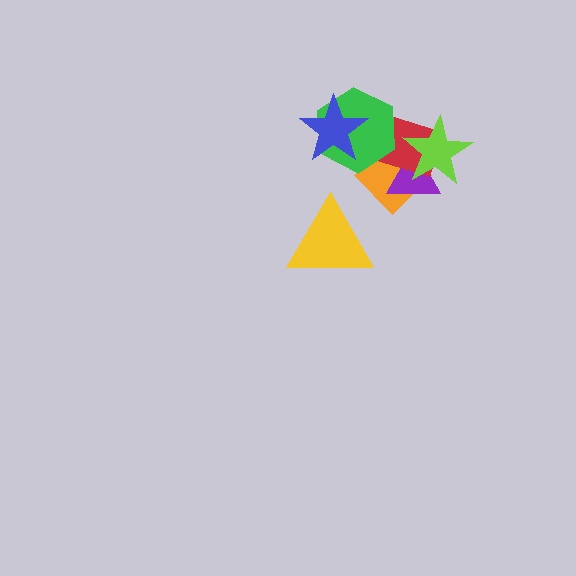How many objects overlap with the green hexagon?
3 objects overlap with the green hexagon.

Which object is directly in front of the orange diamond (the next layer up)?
The purple triangle is directly in front of the orange diamond.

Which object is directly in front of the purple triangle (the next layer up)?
The red rectangle is directly in front of the purple triangle.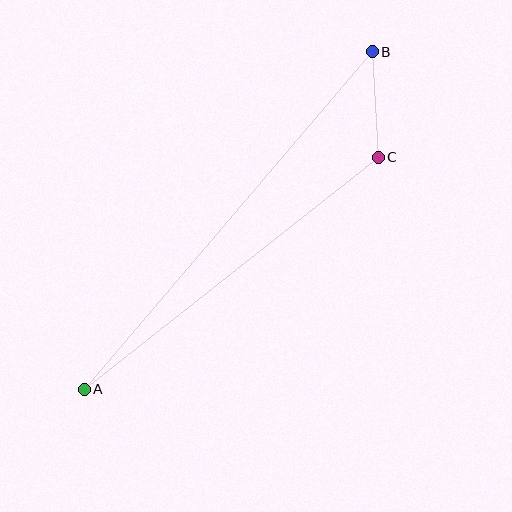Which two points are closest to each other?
Points B and C are closest to each other.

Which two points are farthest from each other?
Points A and B are farthest from each other.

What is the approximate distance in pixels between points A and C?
The distance between A and C is approximately 374 pixels.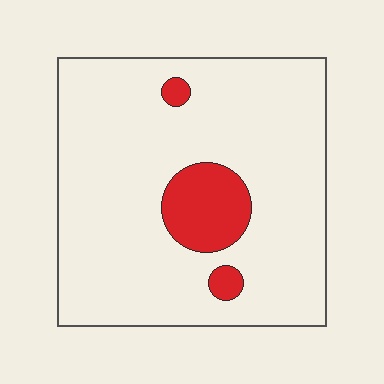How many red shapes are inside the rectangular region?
3.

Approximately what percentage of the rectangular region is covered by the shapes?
Approximately 10%.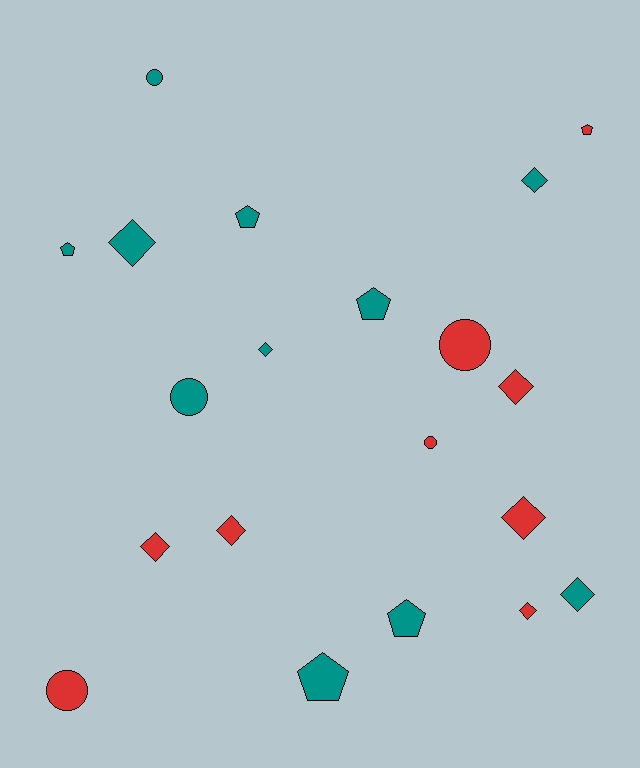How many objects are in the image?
There are 20 objects.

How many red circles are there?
There are 3 red circles.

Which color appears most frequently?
Teal, with 11 objects.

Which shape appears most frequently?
Diamond, with 9 objects.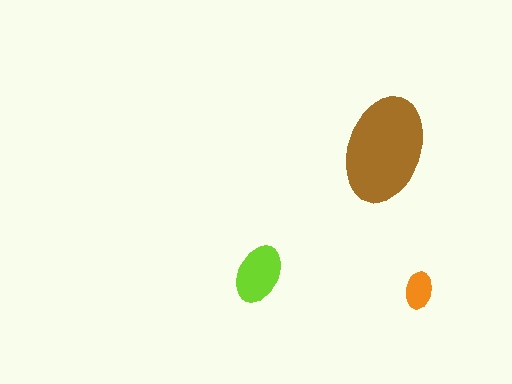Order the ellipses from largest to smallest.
the brown one, the lime one, the orange one.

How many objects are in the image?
There are 3 objects in the image.